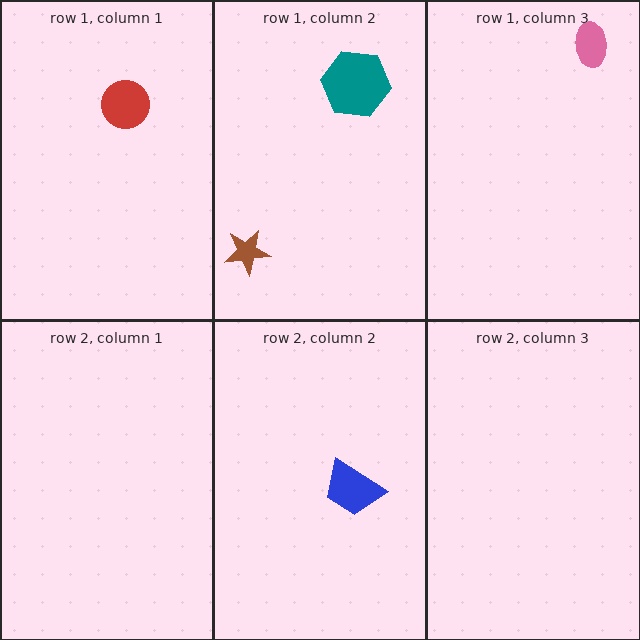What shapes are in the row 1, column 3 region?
The pink ellipse.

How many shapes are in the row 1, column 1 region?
1.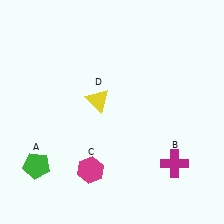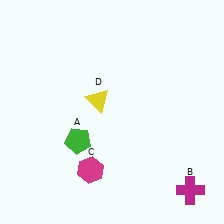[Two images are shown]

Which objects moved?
The objects that moved are: the green pentagon (A), the magenta cross (B).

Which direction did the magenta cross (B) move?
The magenta cross (B) moved down.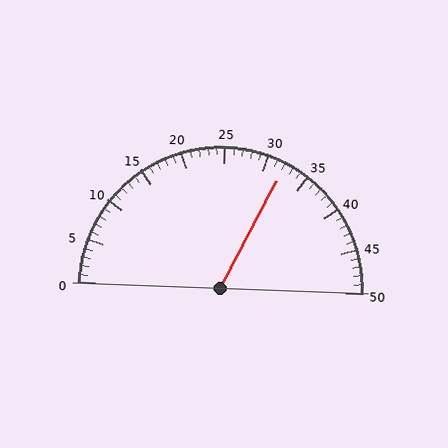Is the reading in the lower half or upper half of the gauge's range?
The reading is in the upper half of the range (0 to 50).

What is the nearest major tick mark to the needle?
The nearest major tick mark is 30.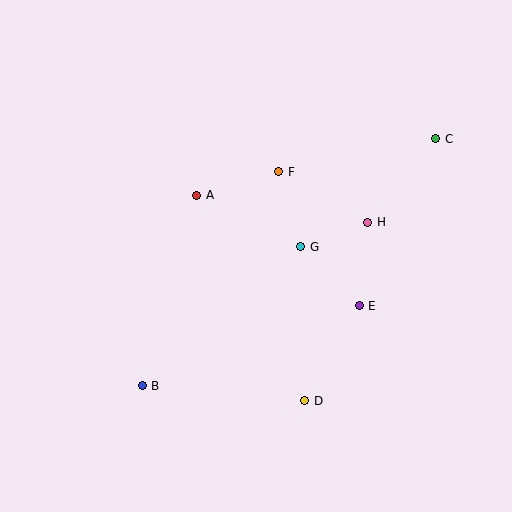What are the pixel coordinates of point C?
Point C is at (436, 139).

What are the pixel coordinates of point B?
Point B is at (142, 386).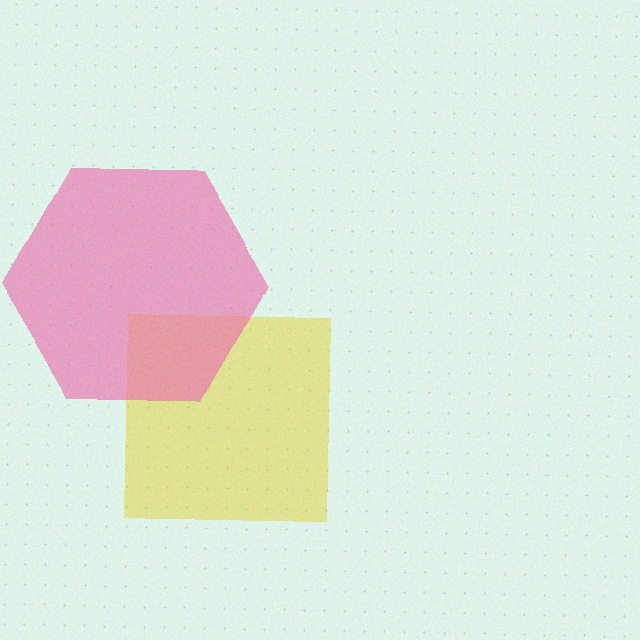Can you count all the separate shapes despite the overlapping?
Yes, there are 2 separate shapes.